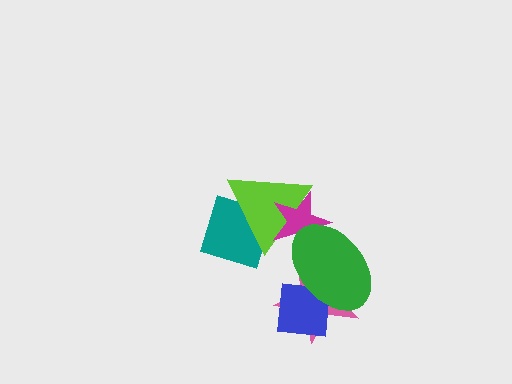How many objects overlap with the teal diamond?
2 objects overlap with the teal diamond.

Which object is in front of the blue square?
The green ellipse is in front of the blue square.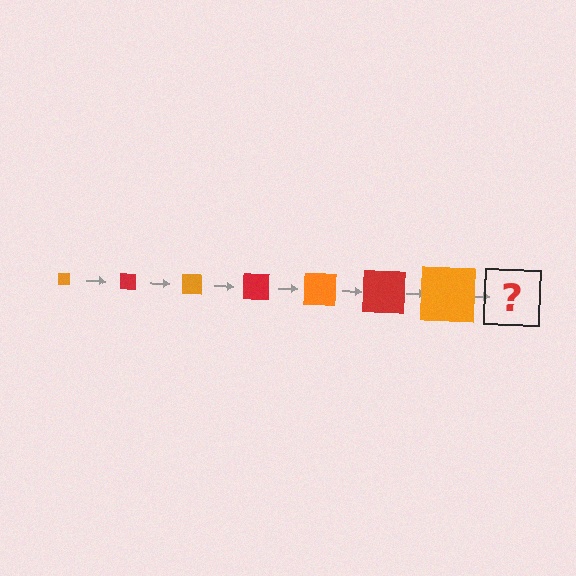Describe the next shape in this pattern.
It should be a red square, larger than the previous one.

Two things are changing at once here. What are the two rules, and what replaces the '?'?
The two rules are that the square grows larger each step and the color cycles through orange and red. The '?' should be a red square, larger than the previous one.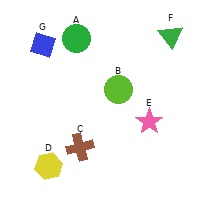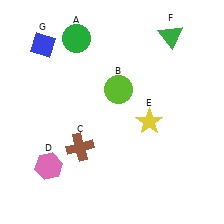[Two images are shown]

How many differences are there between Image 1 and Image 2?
There are 2 differences between the two images.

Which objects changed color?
D changed from yellow to pink. E changed from pink to yellow.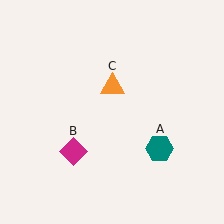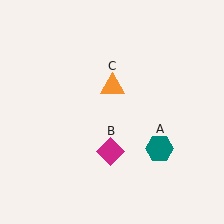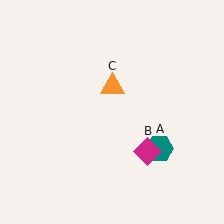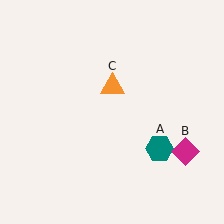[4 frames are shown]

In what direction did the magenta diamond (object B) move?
The magenta diamond (object B) moved right.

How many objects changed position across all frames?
1 object changed position: magenta diamond (object B).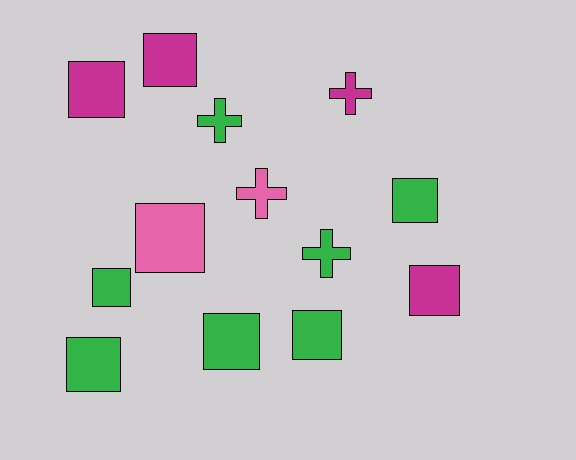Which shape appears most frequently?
Square, with 9 objects.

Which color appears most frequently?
Green, with 7 objects.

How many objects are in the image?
There are 13 objects.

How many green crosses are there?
There are 2 green crosses.